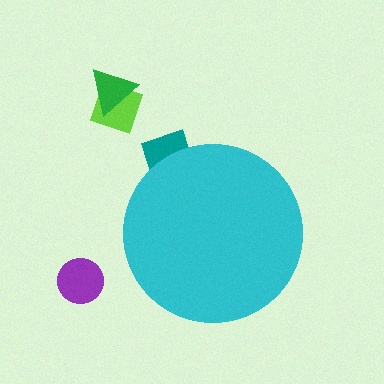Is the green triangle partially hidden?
No, the green triangle is fully visible.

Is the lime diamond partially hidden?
No, the lime diamond is fully visible.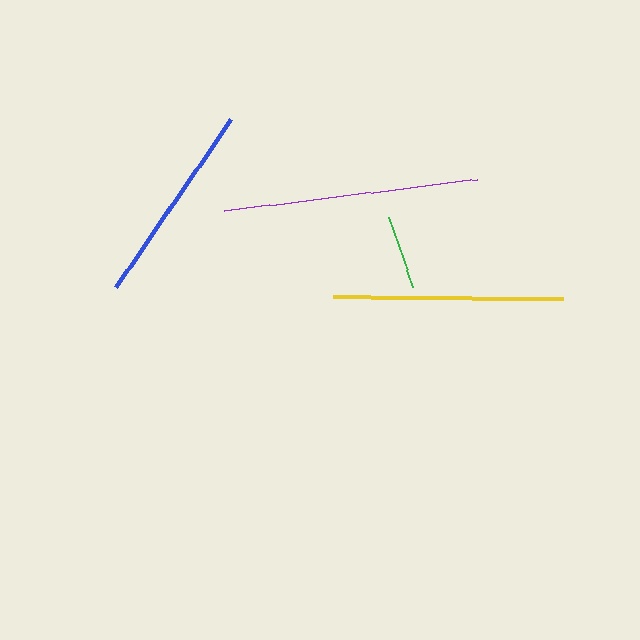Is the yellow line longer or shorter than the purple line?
The purple line is longer than the yellow line.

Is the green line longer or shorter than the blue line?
The blue line is longer than the green line.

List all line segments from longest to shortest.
From longest to shortest: purple, yellow, blue, green.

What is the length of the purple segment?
The purple segment is approximately 256 pixels long.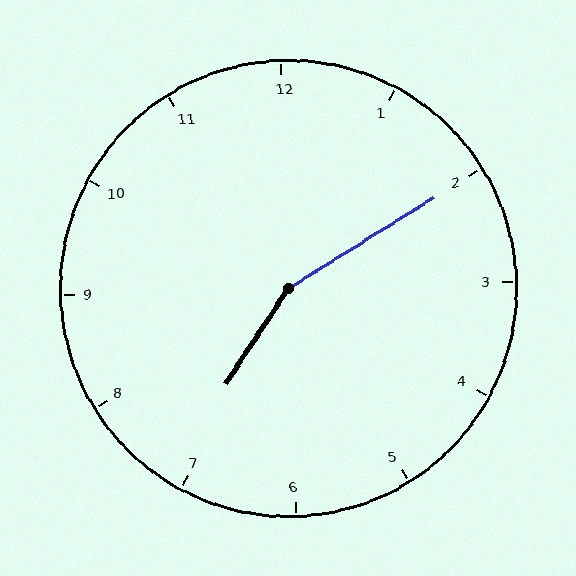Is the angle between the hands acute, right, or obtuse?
It is obtuse.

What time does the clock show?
7:10.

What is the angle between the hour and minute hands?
Approximately 155 degrees.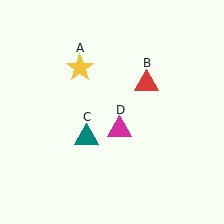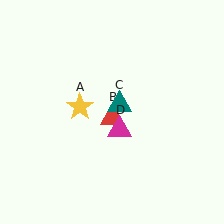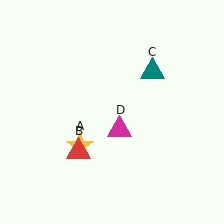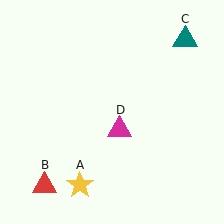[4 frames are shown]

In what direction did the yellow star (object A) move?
The yellow star (object A) moved down.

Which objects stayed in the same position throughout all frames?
Magenta triangle (object D) remained stationary.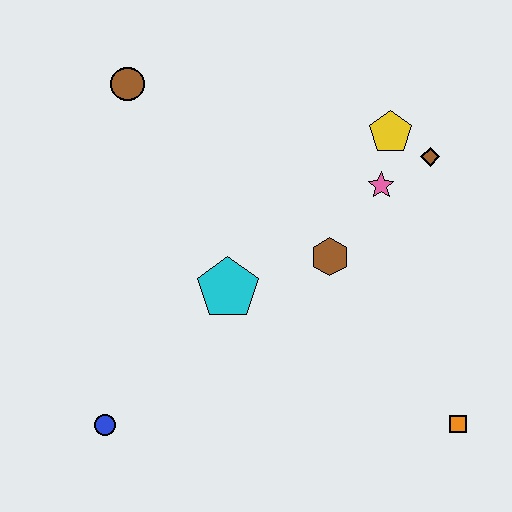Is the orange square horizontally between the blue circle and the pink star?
No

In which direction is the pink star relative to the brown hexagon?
The pink star is above the brown hexagon.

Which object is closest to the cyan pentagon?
The brown hexagon is closest to the cyan pentagon.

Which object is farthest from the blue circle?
The brown diamond is farthest from the blue circle.